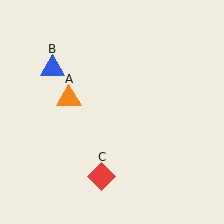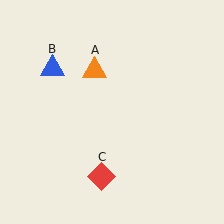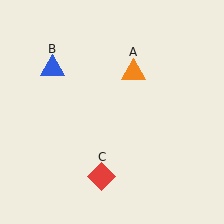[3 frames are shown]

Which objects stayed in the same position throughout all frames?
Blue triangle (object B) and red diamond (object C) remained stationary.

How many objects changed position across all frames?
1 object changed position: orange triangle (object A).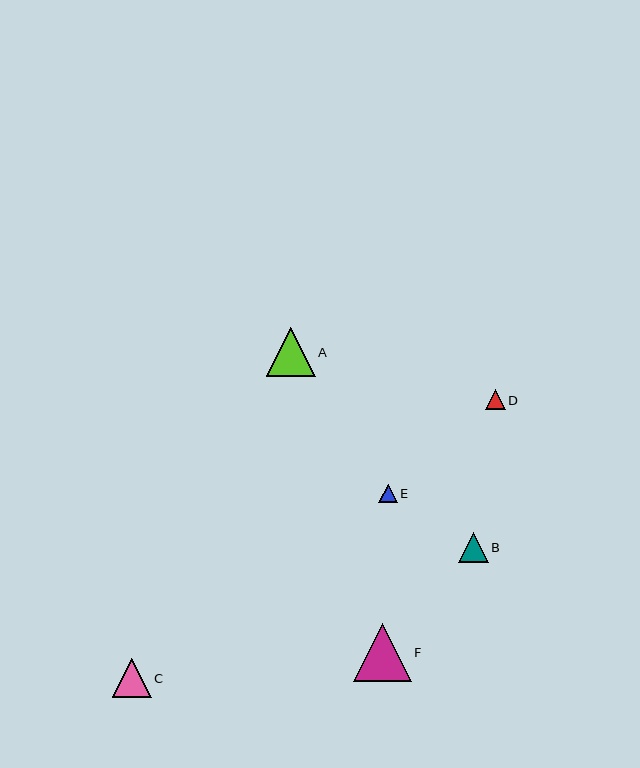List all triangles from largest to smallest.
From largest to smallest: F, A, C, B, D, E.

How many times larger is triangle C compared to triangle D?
Triangle C is approximately 2.0 times the size of triangle D.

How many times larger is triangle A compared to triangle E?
Triangle A is approximately 2.6 times the size of triangle E.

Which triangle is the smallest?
Triangle E is the smallest with a size of approximately 19 pixels.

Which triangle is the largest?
Triangle F is the largest with a size of approximately 58 pixels.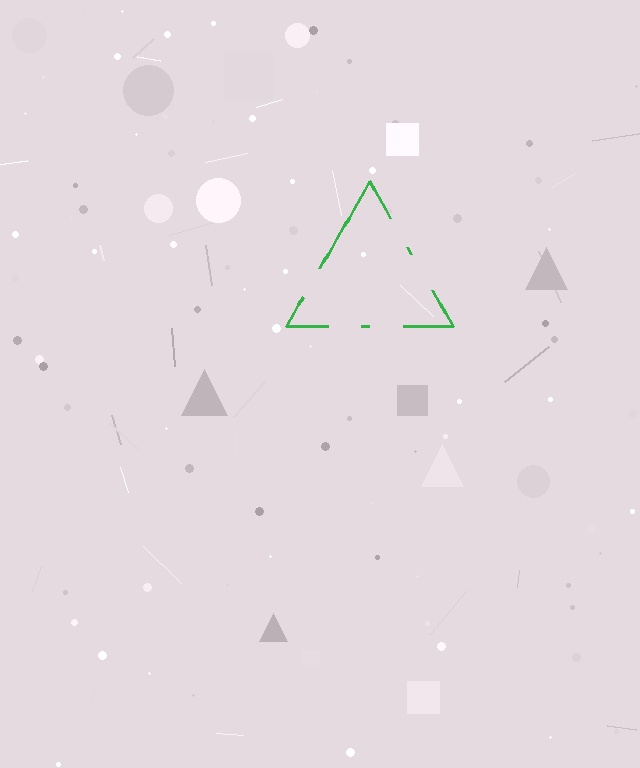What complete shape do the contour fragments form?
The contour fragments form a triangle.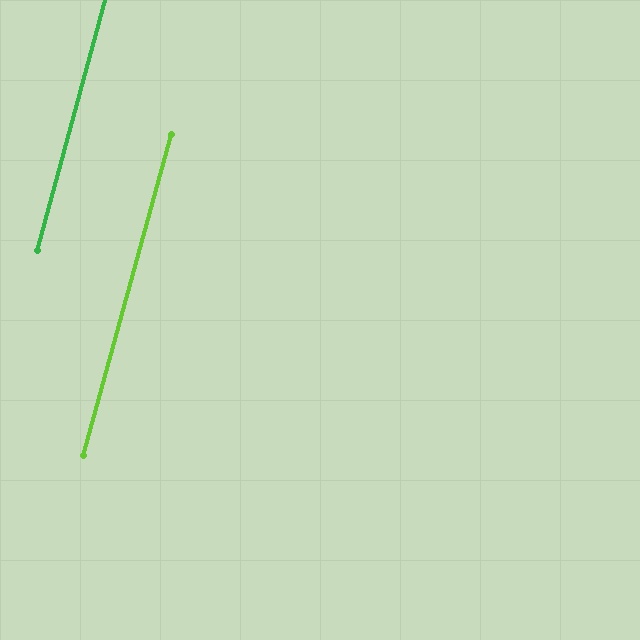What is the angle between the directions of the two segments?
Approximately 0 degrees.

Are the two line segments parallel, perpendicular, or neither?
Parallel — their directions differ by only 0.2°.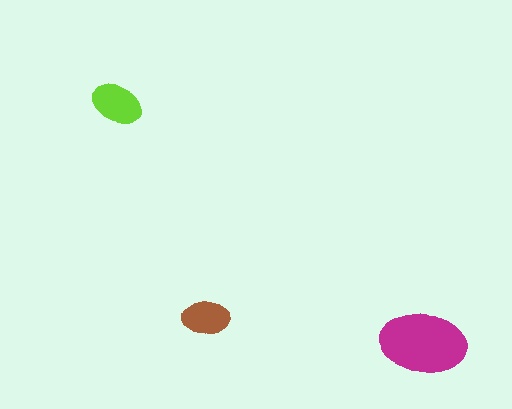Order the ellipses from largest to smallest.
the magenta one, the lime one, the brown one.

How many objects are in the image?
There are 3 objects in the image.